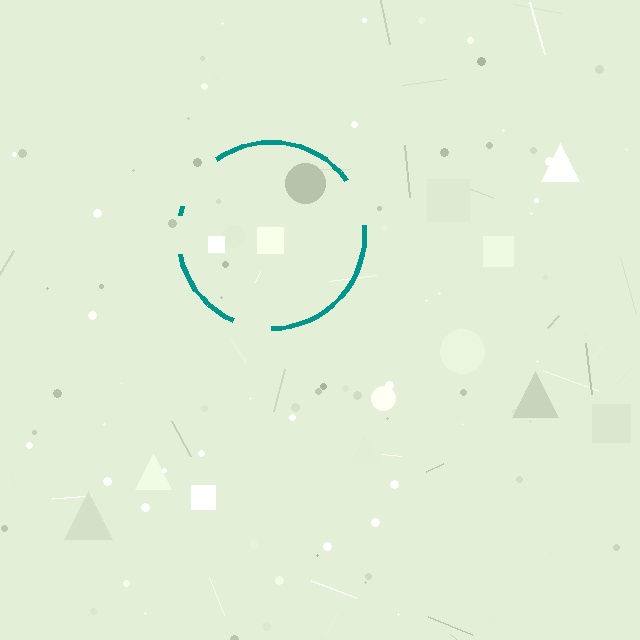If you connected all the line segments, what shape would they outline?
They would outline a circle.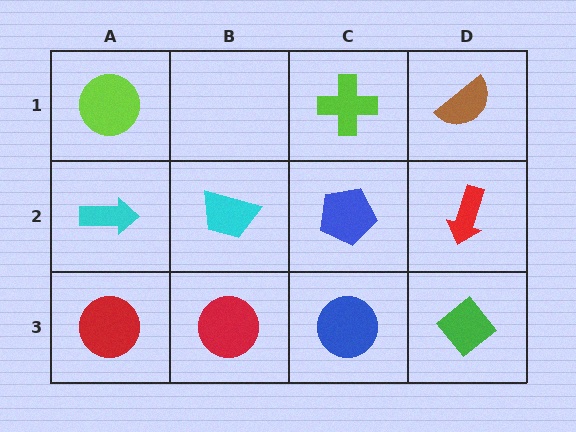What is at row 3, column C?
A blue circle.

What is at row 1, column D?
A brown semicircle.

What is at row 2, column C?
A blue pentagon.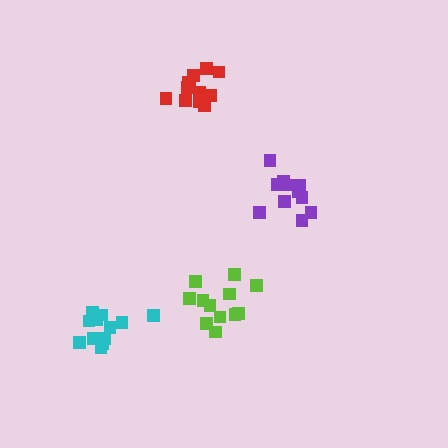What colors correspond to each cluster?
The clusters are colored: red, purple, cyan, lime.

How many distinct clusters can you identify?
There are 4 distinct clusters.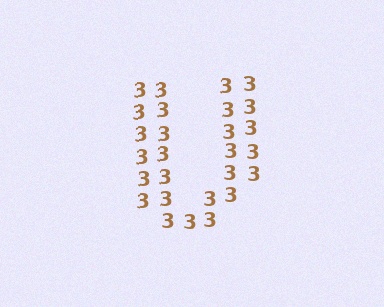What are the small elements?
The small elements are digit 3's.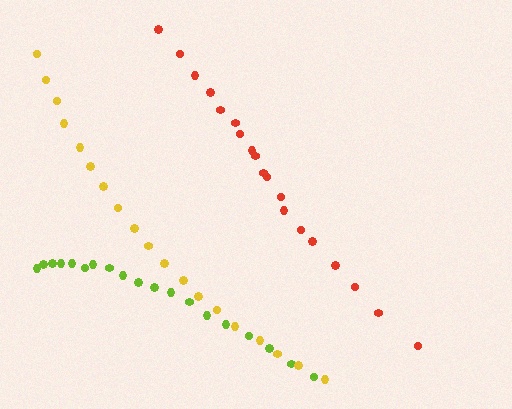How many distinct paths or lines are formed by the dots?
There are 3 distinct paths.